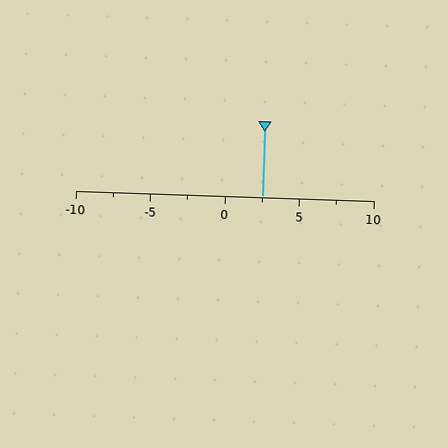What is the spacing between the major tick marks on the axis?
The major ticks are spaced 5 apart.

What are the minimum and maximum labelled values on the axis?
The axis runs from -10 to 10.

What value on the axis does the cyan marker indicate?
The marker indicates approximately 2.5.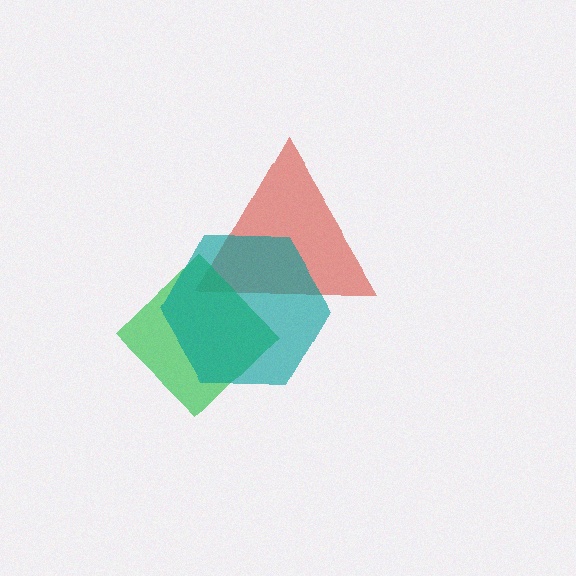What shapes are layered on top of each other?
The layered shapes are: a red triangle, a green diamond, a teal hexagon.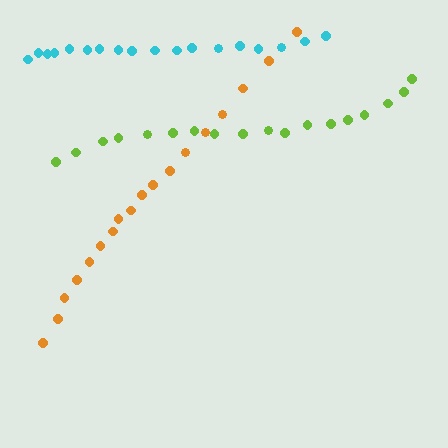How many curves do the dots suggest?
There are 3 distinct paths.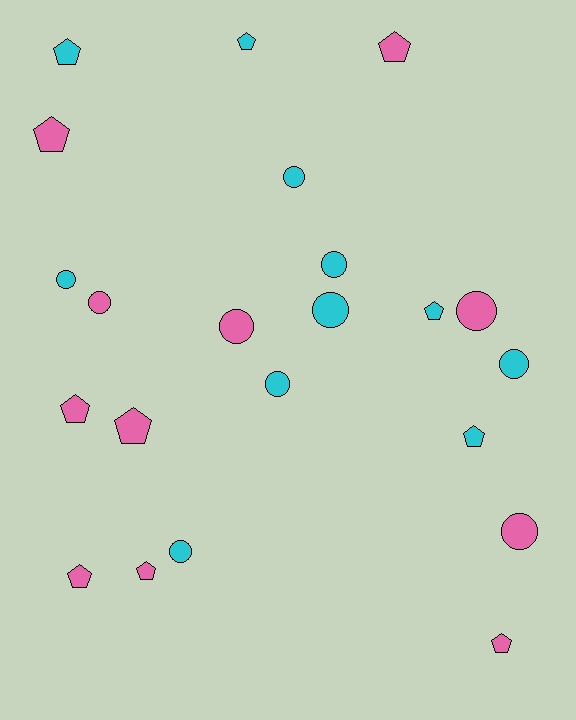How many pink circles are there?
There are 4 pink circles.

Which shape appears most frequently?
Circle, with 11 objects.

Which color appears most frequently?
Cyan, with 11 objects.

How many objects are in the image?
There are 22 objects.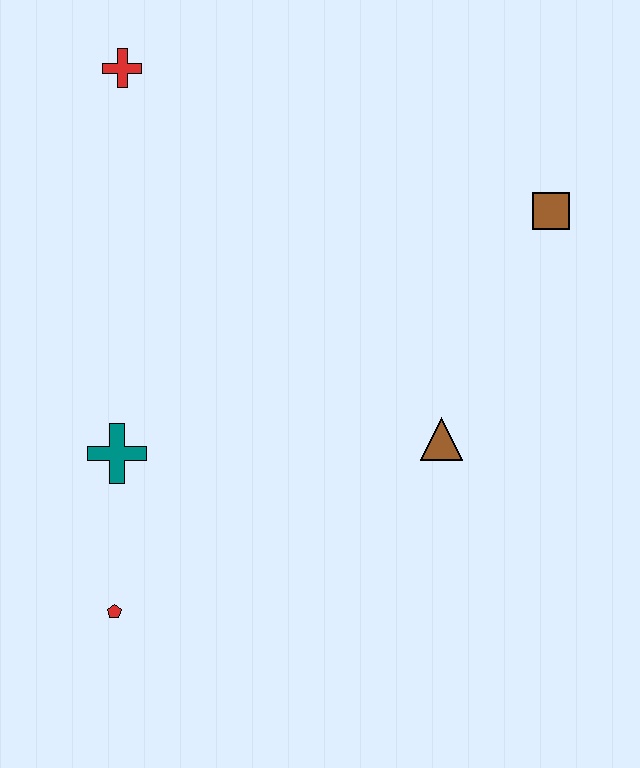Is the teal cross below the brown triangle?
Yes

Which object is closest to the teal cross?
The red pentagon is closest to the teal cross.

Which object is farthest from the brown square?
The red pentagon is farthest from the brown square.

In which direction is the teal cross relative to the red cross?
The teal cross is below the red cross.